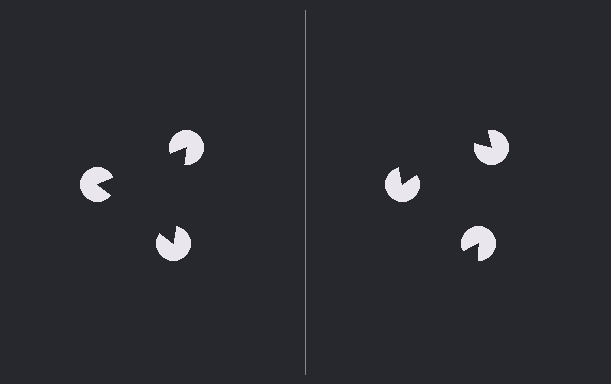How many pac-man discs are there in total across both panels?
6 — 3 on each side.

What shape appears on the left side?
An illusory triangle.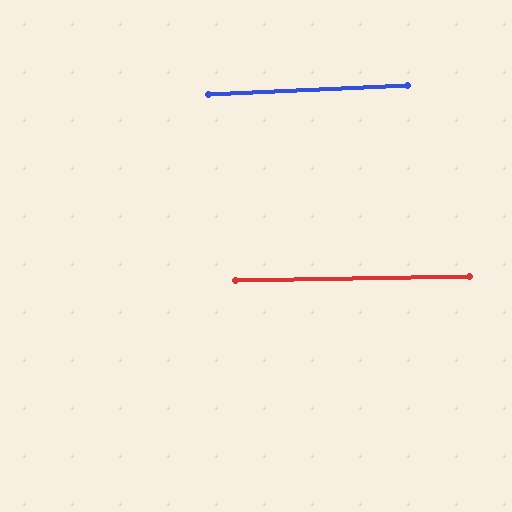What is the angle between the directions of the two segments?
Approximately 2 degrees.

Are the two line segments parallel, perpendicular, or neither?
Parallel — their directions differ by only 1.5°.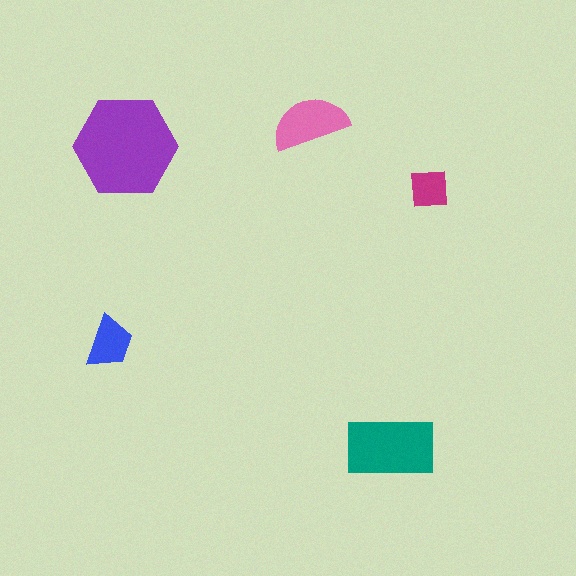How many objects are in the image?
There are 5 objects in the image.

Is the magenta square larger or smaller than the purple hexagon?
Smaller.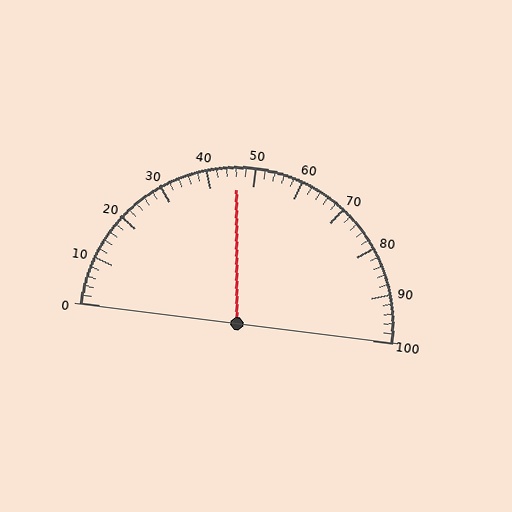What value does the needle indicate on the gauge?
The needle indicates approximately 46.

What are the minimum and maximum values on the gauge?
The gauge ranges from 0 to 100.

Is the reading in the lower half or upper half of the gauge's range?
The reading is in the lower half of the range (0 to 100).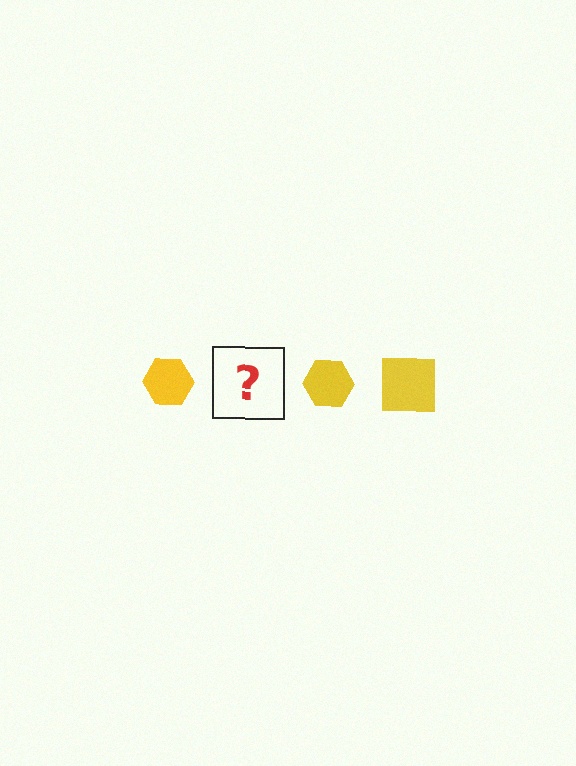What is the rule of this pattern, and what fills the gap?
The rule is that the pattern cycles through hexagon, square shapes in yellow. The gap should be filled with a yellow square.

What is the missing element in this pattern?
The missing element is a yellow square.